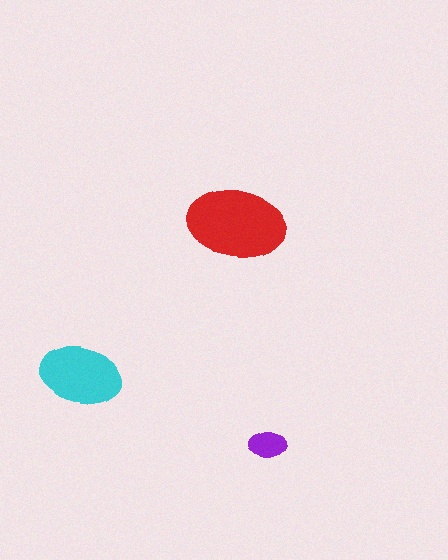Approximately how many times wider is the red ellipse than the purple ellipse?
About 2.5 times wider.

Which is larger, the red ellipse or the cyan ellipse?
The red one.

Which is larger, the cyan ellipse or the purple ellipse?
The cyan one.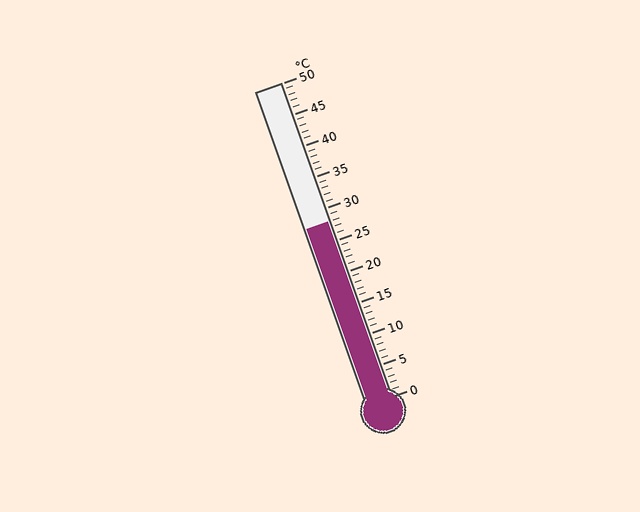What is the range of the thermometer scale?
The thermometer scale ranges from 0°C to 50°C.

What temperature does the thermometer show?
The thermometer shows approximately 28°C.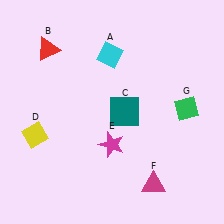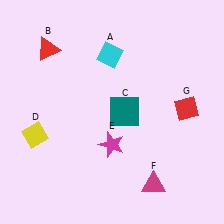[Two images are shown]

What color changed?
The diamond (G) changed from green in Image 1 to red in Image 2.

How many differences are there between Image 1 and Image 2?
There is 1 difference between the two images.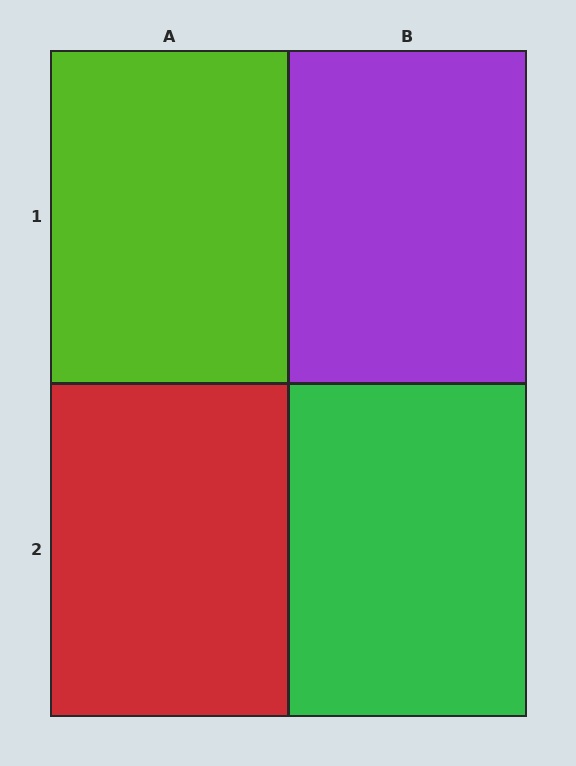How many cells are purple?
1 cell is purple.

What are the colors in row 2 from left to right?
Red, green.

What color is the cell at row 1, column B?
Purple.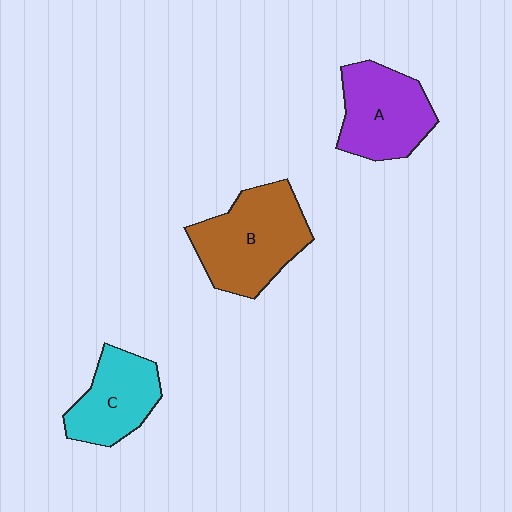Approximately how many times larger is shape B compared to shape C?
Approximately 1.4 times.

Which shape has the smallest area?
Shape C (cyan).